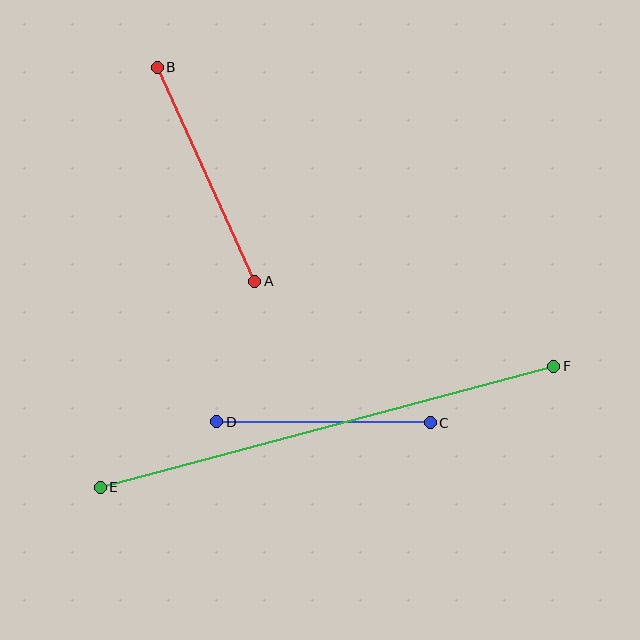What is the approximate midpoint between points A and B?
The midpoint is at approximately (206, 174) pixels.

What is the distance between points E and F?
The distance is approximately 469 pixels.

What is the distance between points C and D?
The distance is approximately 213 pixels.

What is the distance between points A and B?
The distance is approximately 235 pixels.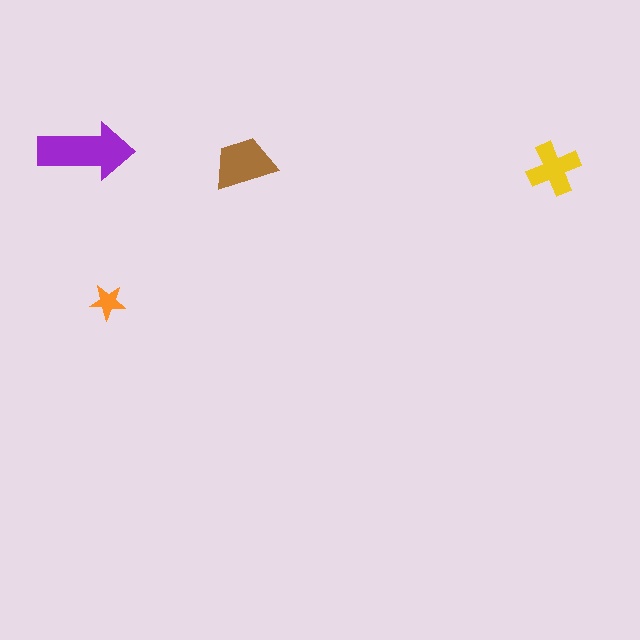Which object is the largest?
The purple arrow.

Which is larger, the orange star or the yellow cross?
The yellow cross.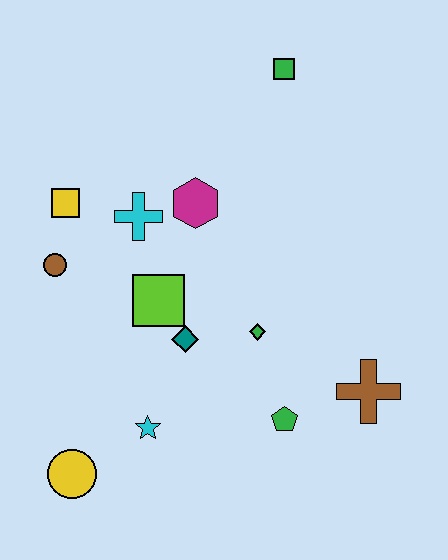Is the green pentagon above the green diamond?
No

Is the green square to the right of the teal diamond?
Yes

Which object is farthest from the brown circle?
The brown cross is farthest from the brown circle.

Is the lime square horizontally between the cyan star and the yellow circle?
No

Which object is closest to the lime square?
The teal diamond is closest to the lime square.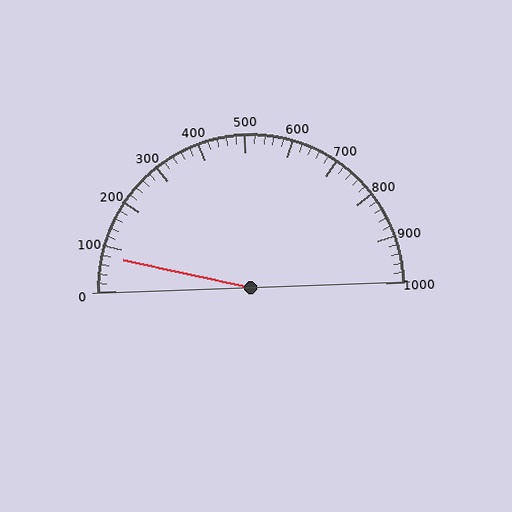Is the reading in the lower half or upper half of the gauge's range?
The reading is in the lower half of the range (0 to 1000).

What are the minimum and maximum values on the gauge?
The gauge ranges from 0 to 1000.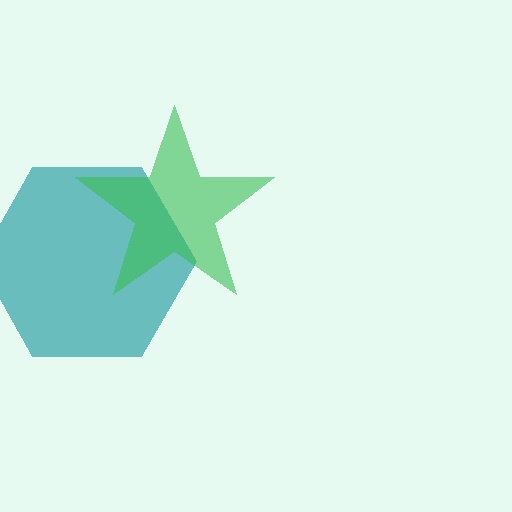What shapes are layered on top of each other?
The layered shapes are: a teal hexagon, a green star.